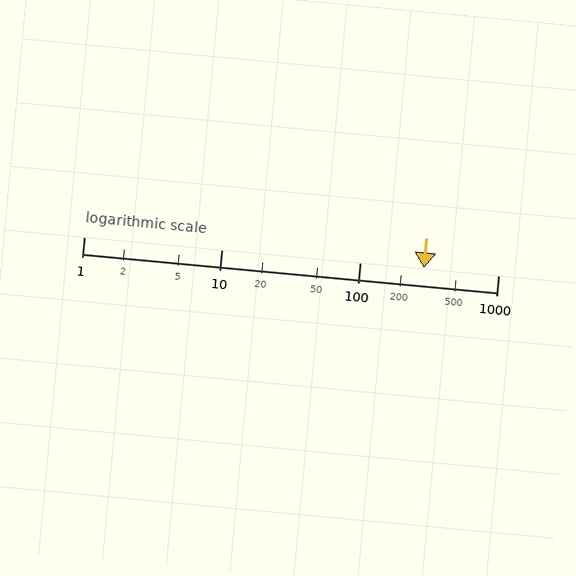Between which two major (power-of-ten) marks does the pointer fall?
The pointer is between 100 and 1000.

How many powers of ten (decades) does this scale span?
The scale spans 3 decades, from 1 to 1000.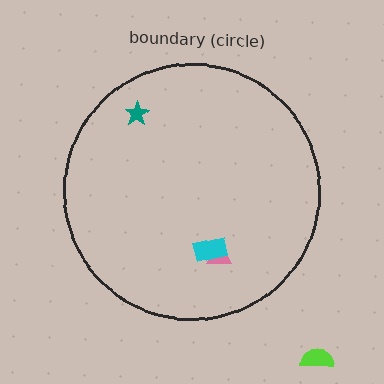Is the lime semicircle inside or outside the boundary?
Outside.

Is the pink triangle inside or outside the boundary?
Inside.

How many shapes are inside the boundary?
3 inside, 1 outside.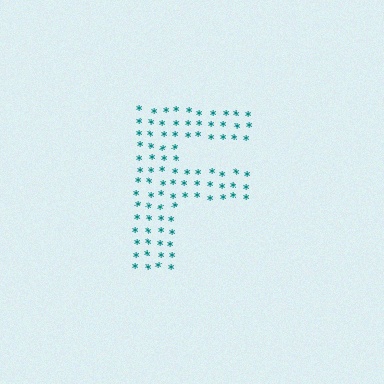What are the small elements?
The small elements are asterisks.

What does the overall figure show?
The overall figure shows the letter F.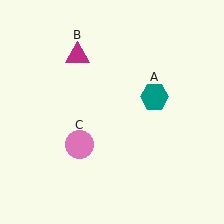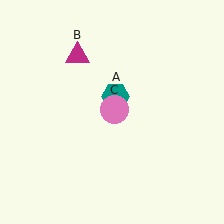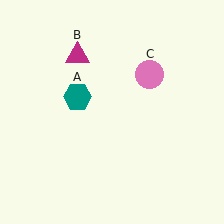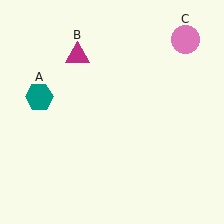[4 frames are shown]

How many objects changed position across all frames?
2 objects changed position: teal hexagon (object A), pink circle (object C).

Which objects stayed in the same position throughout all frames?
Magenta triangle (object B) remained stationary.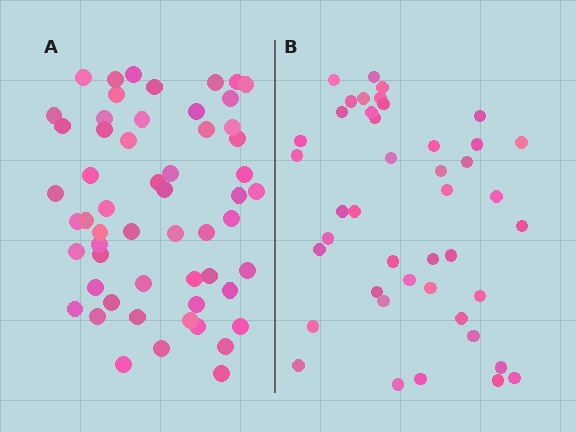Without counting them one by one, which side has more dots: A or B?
Region A (the left region) has more dots.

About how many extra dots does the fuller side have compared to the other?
Region A has approximately 15 more dots than region B.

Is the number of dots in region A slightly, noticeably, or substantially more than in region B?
Region A has noticeably more, but not dramatically so. The ratio is roughly 1.3 to 1.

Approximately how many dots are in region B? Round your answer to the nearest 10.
About 40 dots. (The exact count is 43, which rounds to 40.)